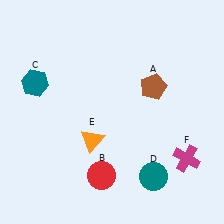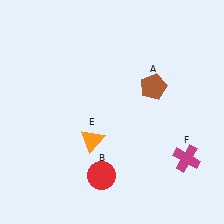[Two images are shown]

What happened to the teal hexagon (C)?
The teal hexagon (C) was removed in Image 2. It was in the top-left area of Image 1.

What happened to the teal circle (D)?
The teal circle (D) was removed in Image 2. It was in the bottom-right area of Image 1.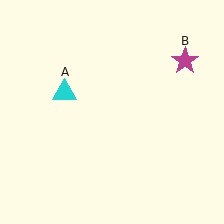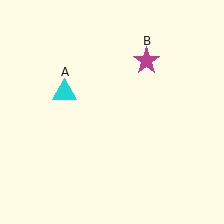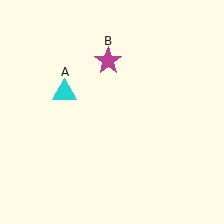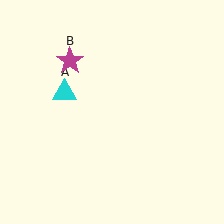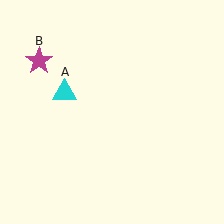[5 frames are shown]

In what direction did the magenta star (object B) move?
The magenta star (object B) moved left.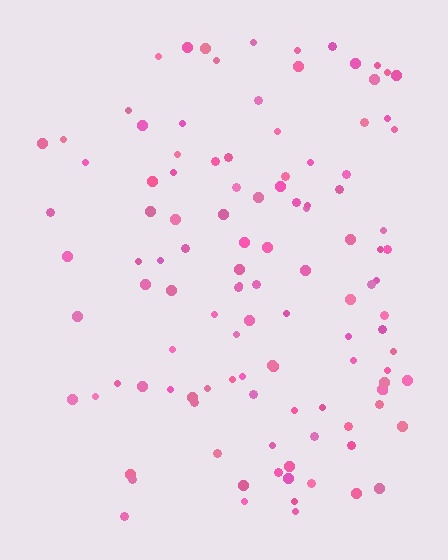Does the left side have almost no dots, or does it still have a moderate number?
Still a moderate number, just noticeably fewer than the right.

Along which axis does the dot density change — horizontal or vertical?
Horizontal.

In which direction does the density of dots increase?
From left to right, with the right side densest.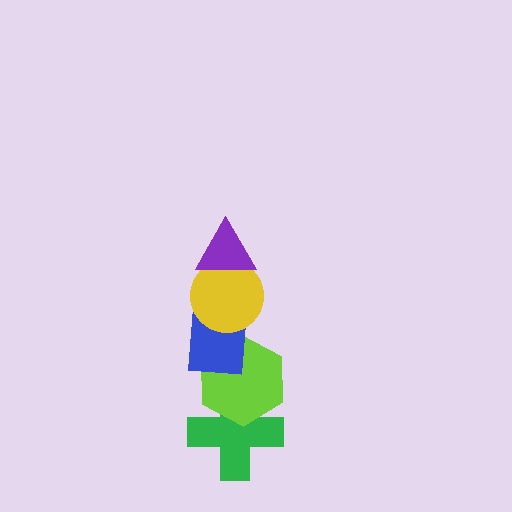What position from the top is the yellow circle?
The yellow circle is 2nd from the top.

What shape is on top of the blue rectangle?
The yellow circle is on top of the blue rectangle.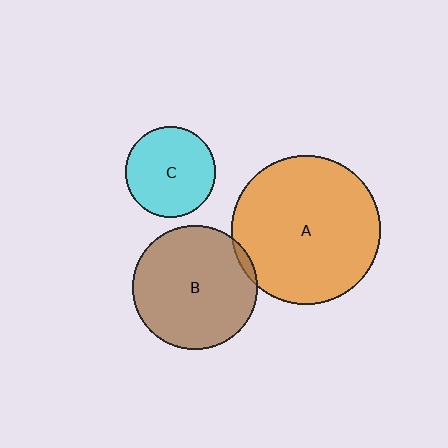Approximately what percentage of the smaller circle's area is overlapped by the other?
Approximately 5%.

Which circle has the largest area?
Circle A (orange).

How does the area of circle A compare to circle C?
Approximately 2.7 times.